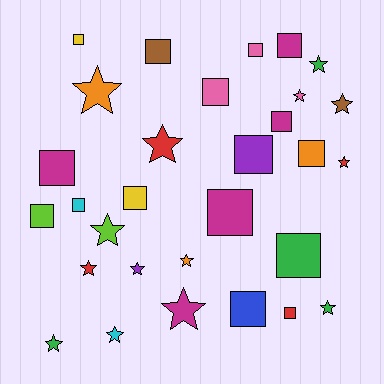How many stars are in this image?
There are 14 stars.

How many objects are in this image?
There are 30 objects.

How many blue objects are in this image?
There is 1 blue object.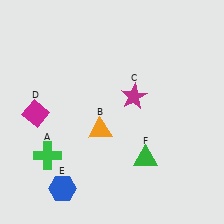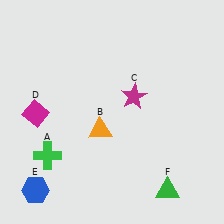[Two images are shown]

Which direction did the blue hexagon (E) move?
The blue hexagon (E) moved left.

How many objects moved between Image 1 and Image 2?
2 objects moved between the two images.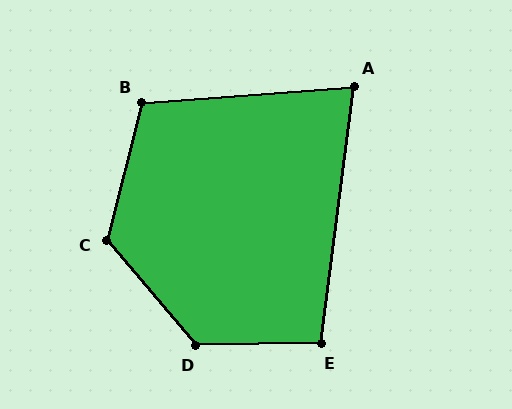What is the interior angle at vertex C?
Approximately 126 degrees (obtuse).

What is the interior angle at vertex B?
Approximately 108 degrees (obtuse).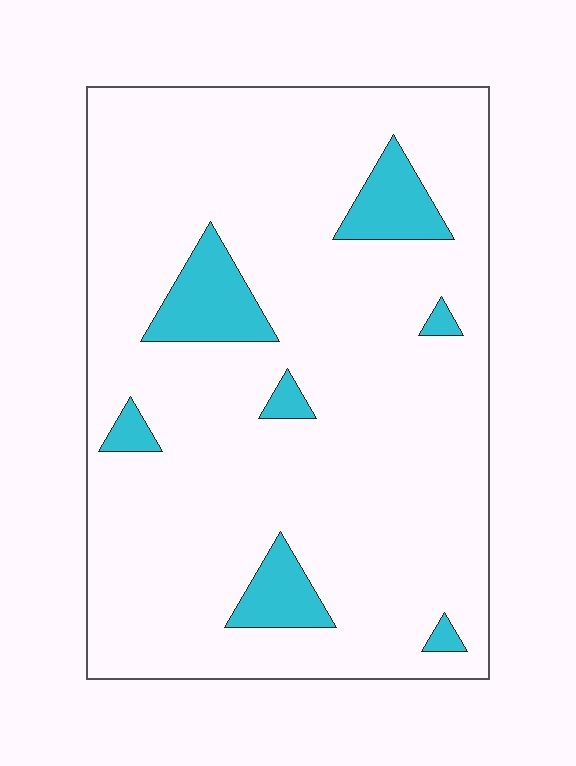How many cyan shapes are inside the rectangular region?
7.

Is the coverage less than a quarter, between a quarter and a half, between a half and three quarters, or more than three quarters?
Less than a quarter.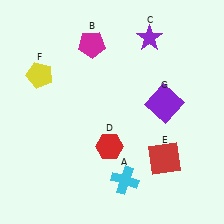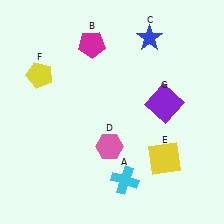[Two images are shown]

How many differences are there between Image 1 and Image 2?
There are 3 differences between the two images.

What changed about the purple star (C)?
In Image 1, C is purple. In Image 2, it changed to blue.